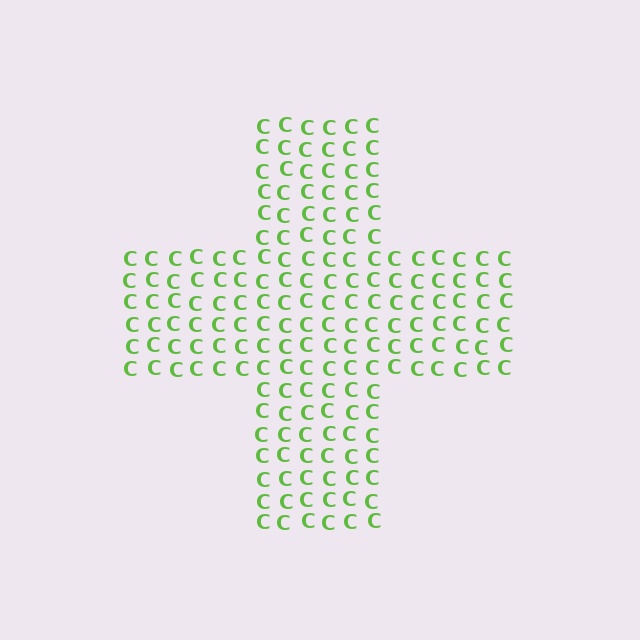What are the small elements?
The small elements are letter C's.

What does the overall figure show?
The overall figure shows a cross.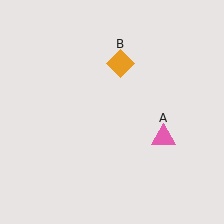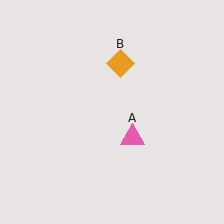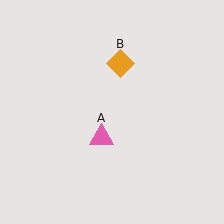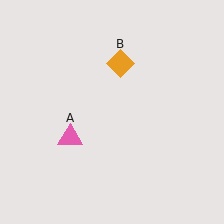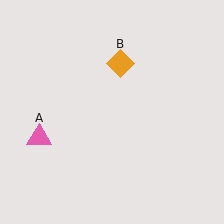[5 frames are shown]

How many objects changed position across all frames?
1 object changed position: pink triangle (object A).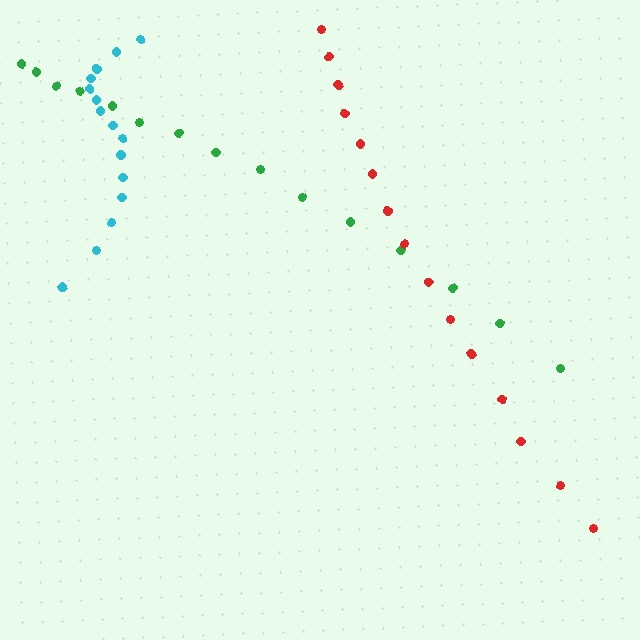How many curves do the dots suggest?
There are 3 distinct paths.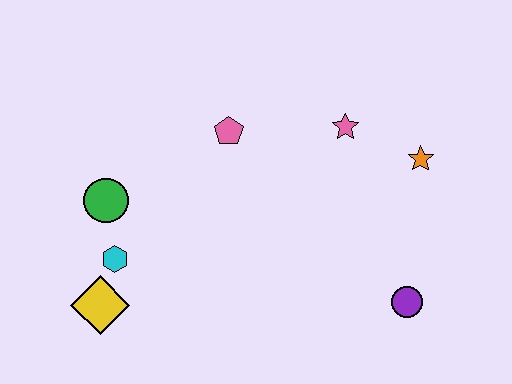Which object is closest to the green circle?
The cyan hexagon is closest to the green circle.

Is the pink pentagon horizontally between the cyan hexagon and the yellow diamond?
No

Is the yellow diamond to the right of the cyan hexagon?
No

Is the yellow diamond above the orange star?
No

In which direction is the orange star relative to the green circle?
The orange star is to the right of the green circle.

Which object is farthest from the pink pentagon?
The purple circle is farthest from the pink pentagon.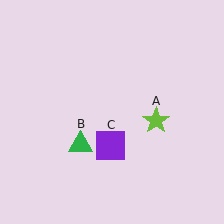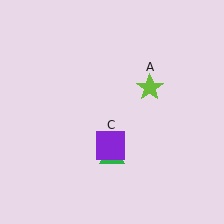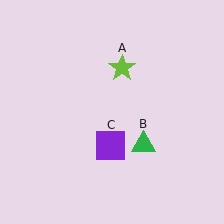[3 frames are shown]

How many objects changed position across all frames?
2 objects changed position: lime star (object A), green triangle (object B).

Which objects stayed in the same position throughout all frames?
Purple square (object C) remained stationary.